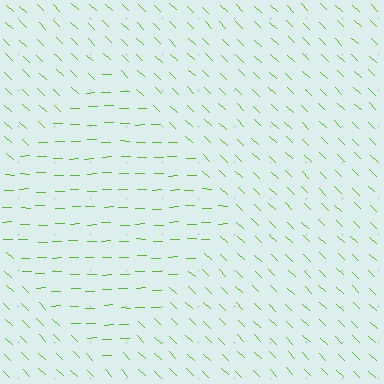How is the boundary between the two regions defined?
The boundary is defined purely by a change in line orientation (approximately 45 degrees difference). All lines are the same color and thickness.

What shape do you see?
I see a diamond.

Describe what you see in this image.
The image is filled with small lime line segments. A diamond region in the image has lines oriented differently from the surrounding lines, creating a visible texture boundary.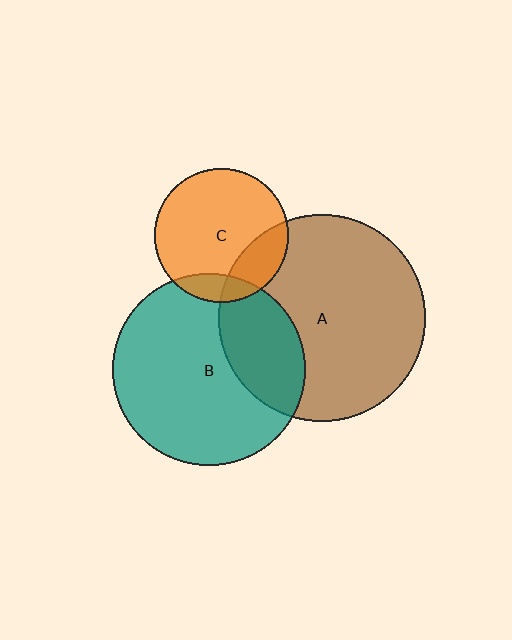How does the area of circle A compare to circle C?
Approximately 2.4 times.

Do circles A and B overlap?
Yes.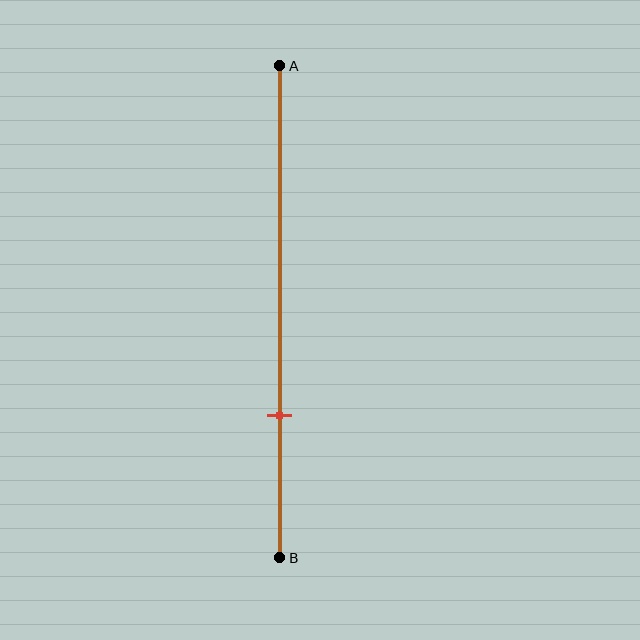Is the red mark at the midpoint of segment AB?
No, the mark is at about 70% from A, not at the 50% midpoint.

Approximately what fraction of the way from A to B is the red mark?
The red mark is approximately 70% of the way from A to B.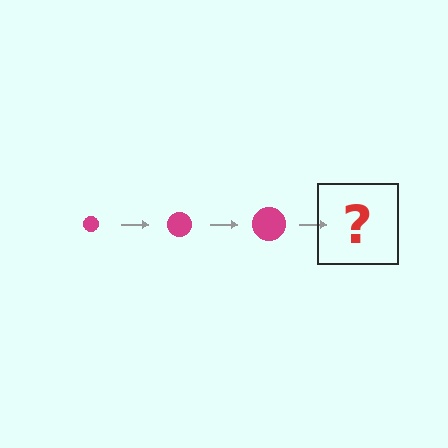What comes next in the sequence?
The next element should be a magenta circle, larger than the previous one.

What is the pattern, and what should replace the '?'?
The pattern is that the circle gets progressively larger each step. The '?' should be a magenta circle, larger than the previous one.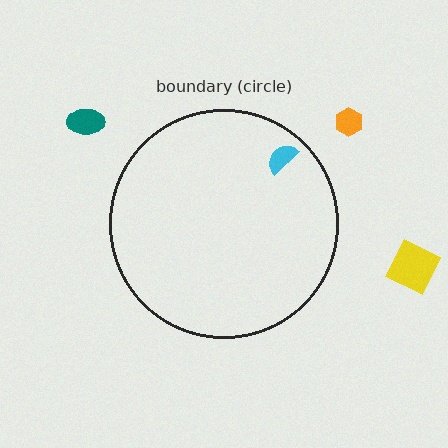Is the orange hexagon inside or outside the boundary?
Outside.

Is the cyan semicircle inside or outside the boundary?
Inside.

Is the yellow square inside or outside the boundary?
Outside.